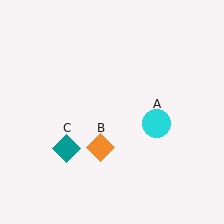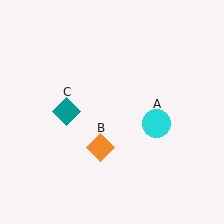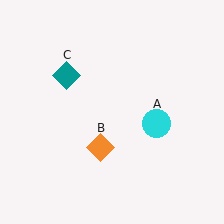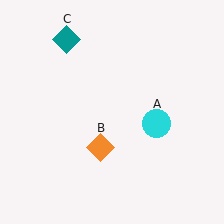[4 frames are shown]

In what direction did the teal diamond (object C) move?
The teal diamond (object C) moved up.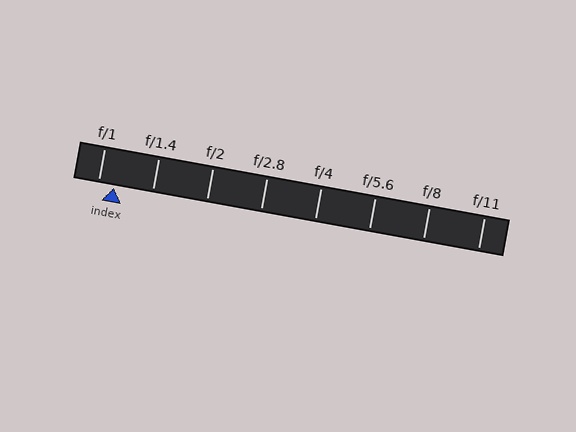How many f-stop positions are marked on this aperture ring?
There are 8 f-stop positions marked.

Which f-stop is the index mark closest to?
The index mark is closest to f/1.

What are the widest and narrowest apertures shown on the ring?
The widest aperture shown is f/1 and the narrowest is f/11.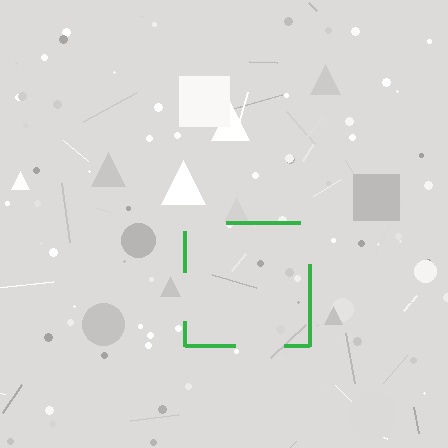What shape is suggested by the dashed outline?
The dashed outline suggests a square.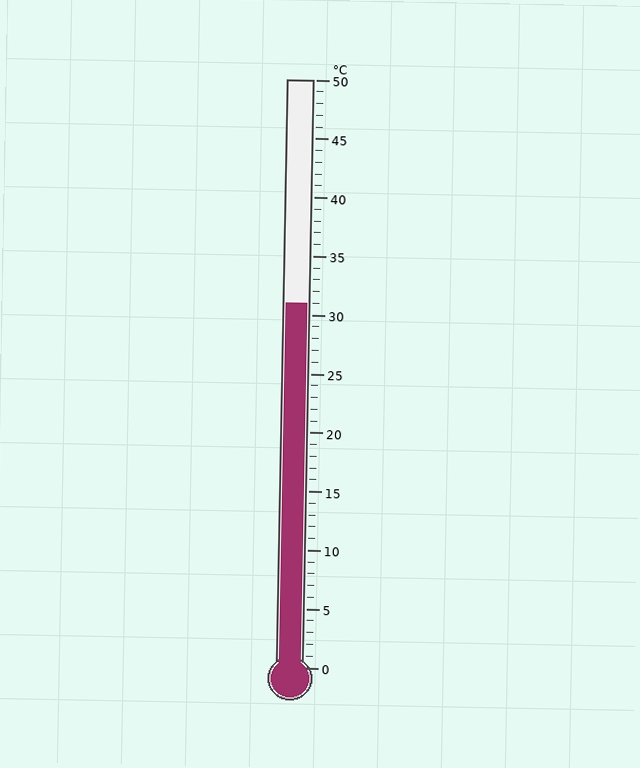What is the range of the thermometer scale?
The thermometer scale ranges from 0°C to 50°C.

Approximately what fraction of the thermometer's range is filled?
The thermometer is filled to approximately 60% of its range.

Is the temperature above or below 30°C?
The temperature is above 30°C.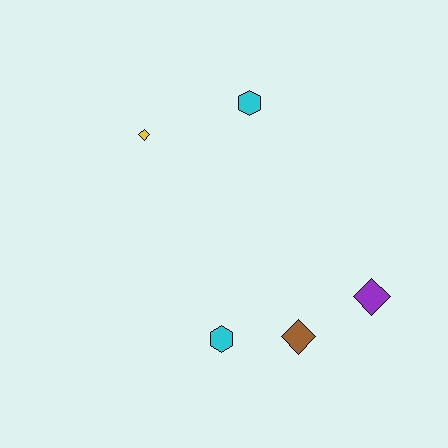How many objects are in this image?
There are 5 objects.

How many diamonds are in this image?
There are 3 diamonds.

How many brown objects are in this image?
There is 1 brown object.